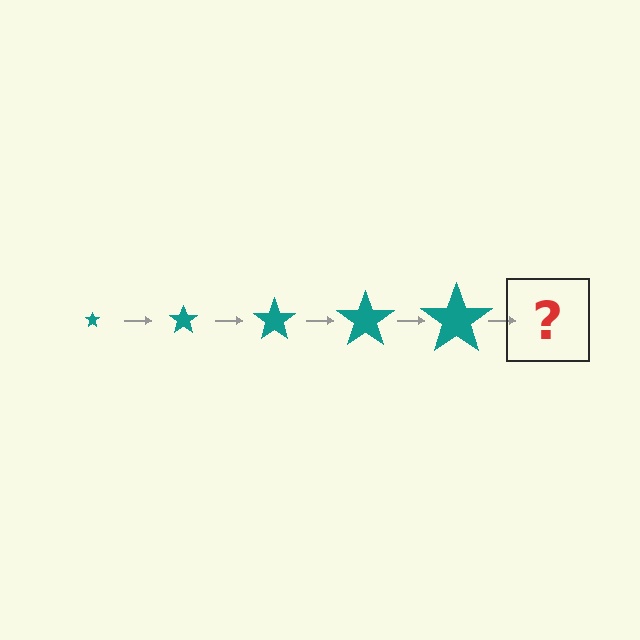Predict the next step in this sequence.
The next step is a teal star, larger than the previous one.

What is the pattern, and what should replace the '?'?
The pattern is that the star gets progressively larger each step. The '?' should be a teal star, larger than the previous one.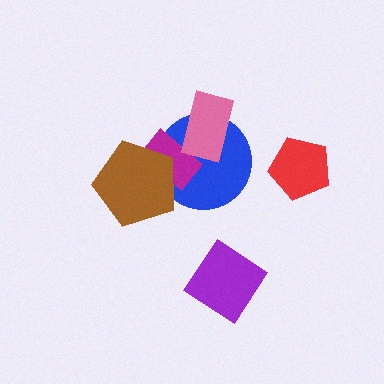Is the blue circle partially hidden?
Yes, it is partially covered by another shape.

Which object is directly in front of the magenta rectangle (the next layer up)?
The pink rectangle is directly in front of the magenta rectangle.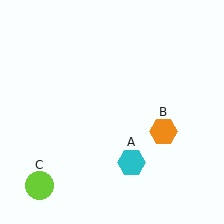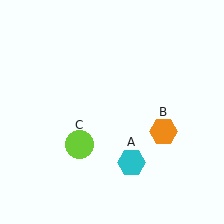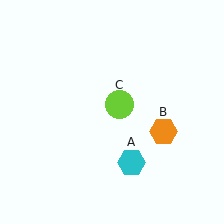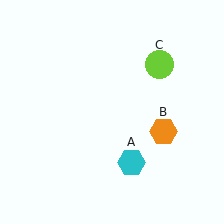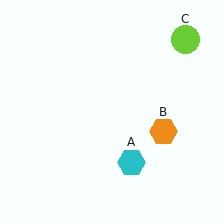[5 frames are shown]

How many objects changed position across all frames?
1 object changed position: lime circle (object C).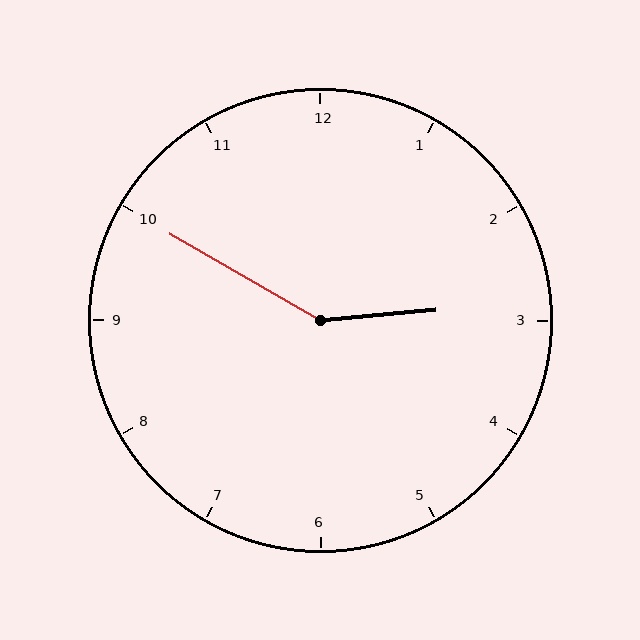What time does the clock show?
2:50.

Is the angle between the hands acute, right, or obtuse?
It is obtuse.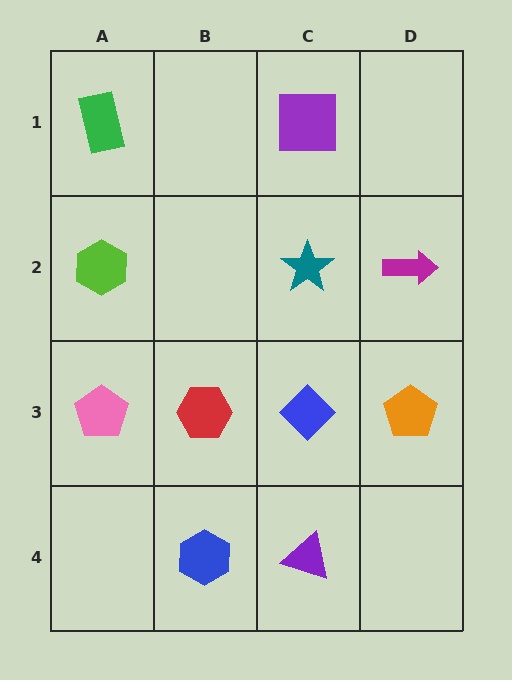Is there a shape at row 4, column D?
No, that cell is empty.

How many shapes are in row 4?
2 shapes.